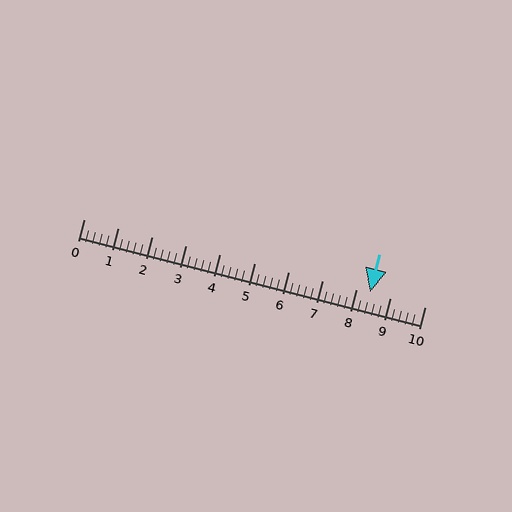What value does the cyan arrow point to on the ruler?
The cyan arrow points to approximately 8.4.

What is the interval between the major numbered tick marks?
The major tick marks are spaced 1 units apart.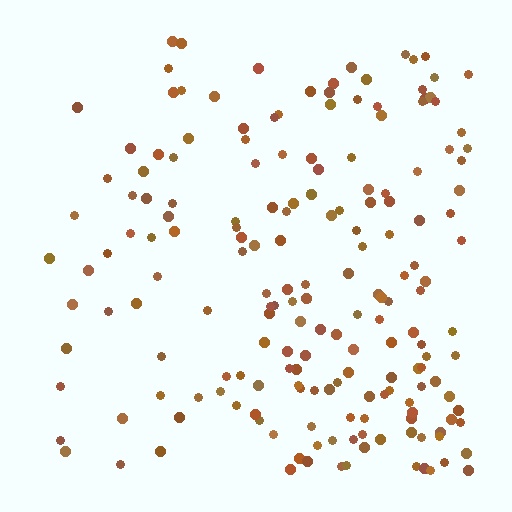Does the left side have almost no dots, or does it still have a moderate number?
Still a moderate number, just noticeably fewer than the right.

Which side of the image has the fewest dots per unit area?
The left.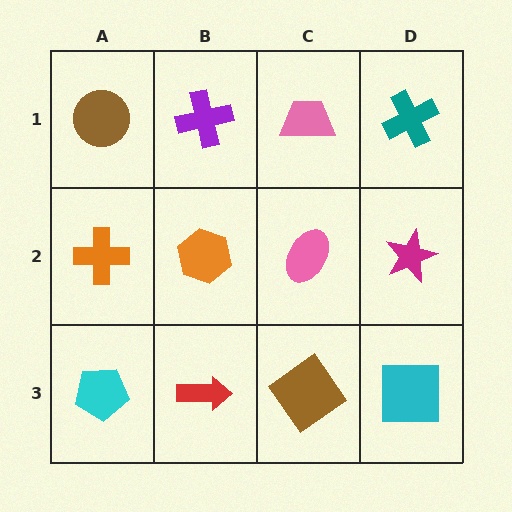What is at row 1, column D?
A teal cross.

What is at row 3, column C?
A brown diamond.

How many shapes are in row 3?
4 shapes.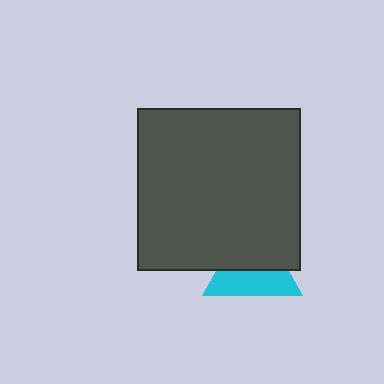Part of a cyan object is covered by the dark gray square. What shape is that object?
It is a triangle.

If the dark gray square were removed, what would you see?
You would see the complete cyan triangle.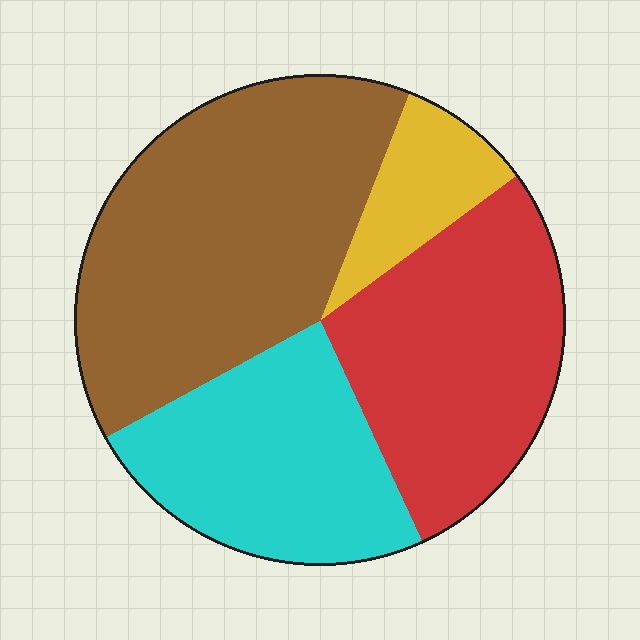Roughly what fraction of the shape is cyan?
Cyan covers 24% of the shape.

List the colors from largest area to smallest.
From largest to smallest: brown, red, cyan, yellow.